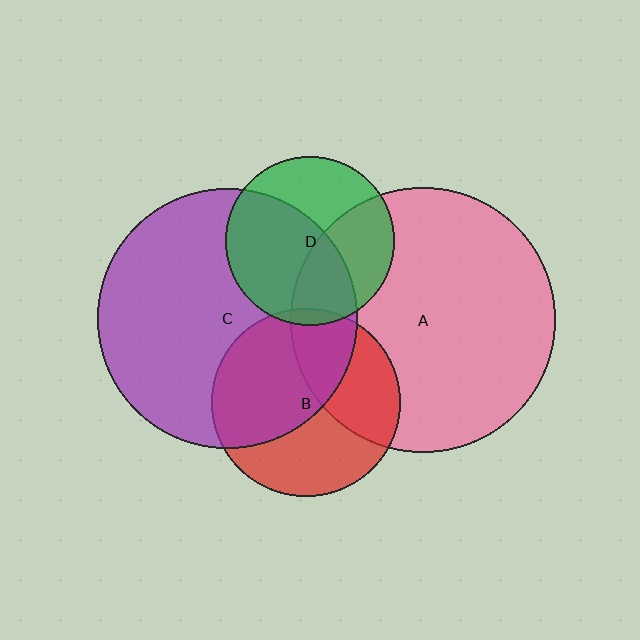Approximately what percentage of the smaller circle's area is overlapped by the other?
Approximately 55%.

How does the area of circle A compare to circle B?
Approximately 2.0 times.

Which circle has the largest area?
Circle A (pink).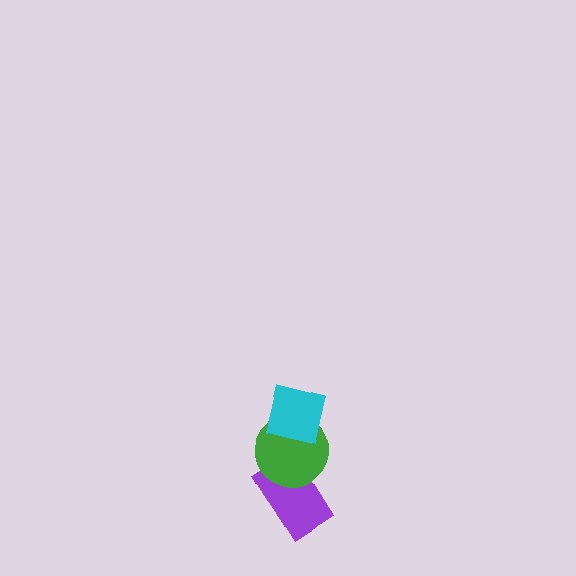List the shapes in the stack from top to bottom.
From top to bottom: the cyan square, the green circle, the purple rectangle.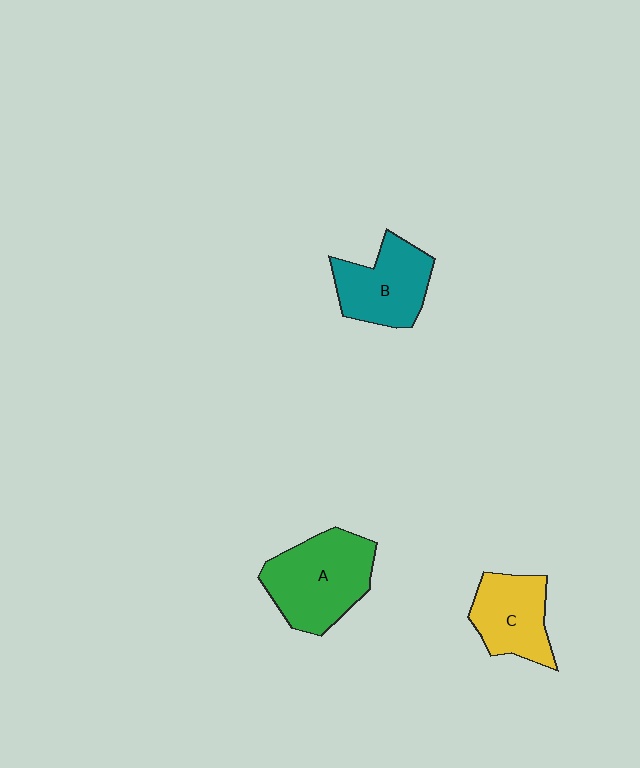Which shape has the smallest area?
Shape C (yellow).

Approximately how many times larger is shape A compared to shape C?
Approximately 1.4 times.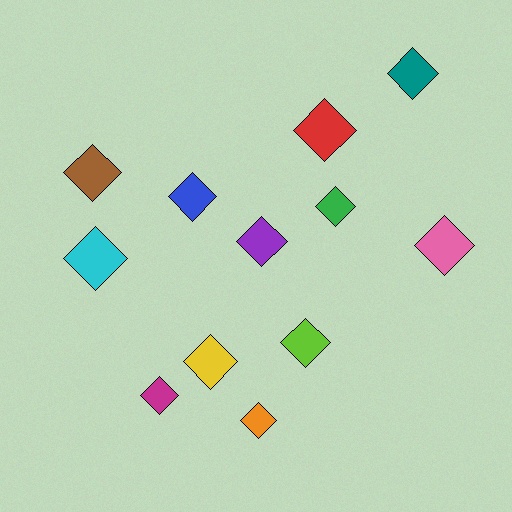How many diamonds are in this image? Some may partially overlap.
There are 12 diamonds.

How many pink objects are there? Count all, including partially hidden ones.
There is 1 pink object.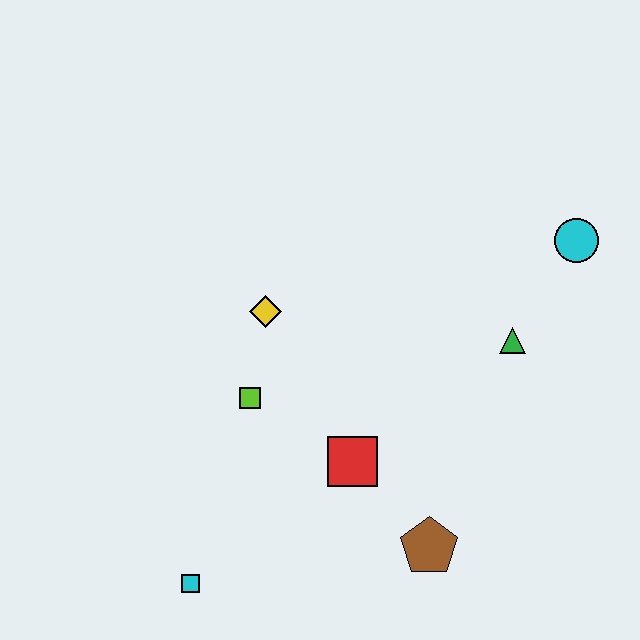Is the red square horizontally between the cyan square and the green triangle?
Yes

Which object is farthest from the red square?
The cyan circle is farthest from the red square.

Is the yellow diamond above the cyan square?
Yes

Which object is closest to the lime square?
The yellow diamond is closest to the lime square.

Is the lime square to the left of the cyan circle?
Yes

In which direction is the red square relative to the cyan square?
The red square is to the right of the cyan square.